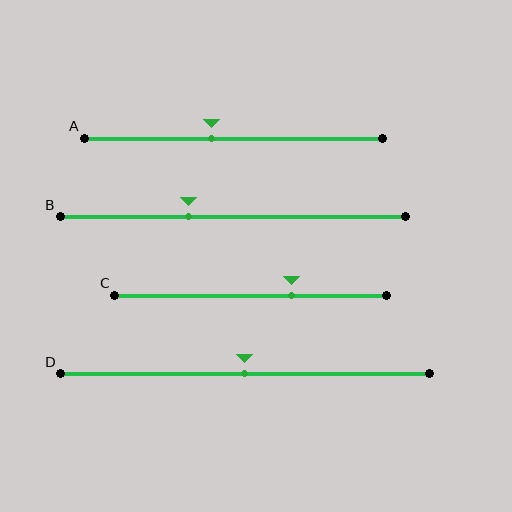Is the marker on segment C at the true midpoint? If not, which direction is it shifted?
No, the marker on segment C is shifted to the right by about 15% of the segment length.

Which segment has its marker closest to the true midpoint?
Segment D has its marker closest to the true midpoint.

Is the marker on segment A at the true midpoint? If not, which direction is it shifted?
No, the marker on segment A is shifted to the left by about 7% of the segment length.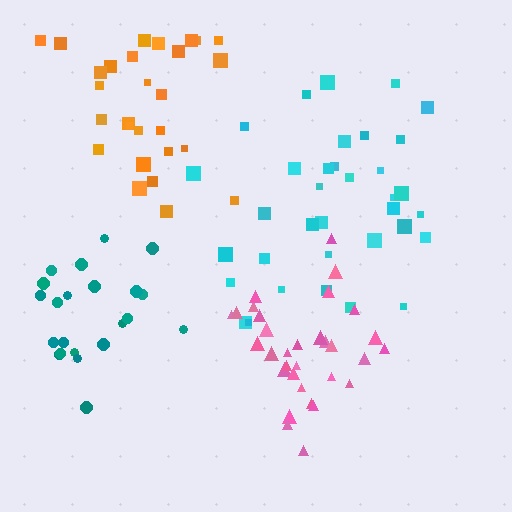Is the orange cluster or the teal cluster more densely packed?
Teal.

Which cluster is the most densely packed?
Pink.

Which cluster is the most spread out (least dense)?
Cyan.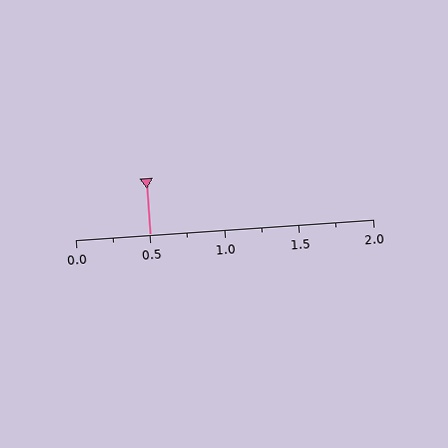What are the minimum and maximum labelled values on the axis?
The axis runs from 0.0 to 2.0.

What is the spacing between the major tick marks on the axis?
The major ticks are spaced 0.5 apart.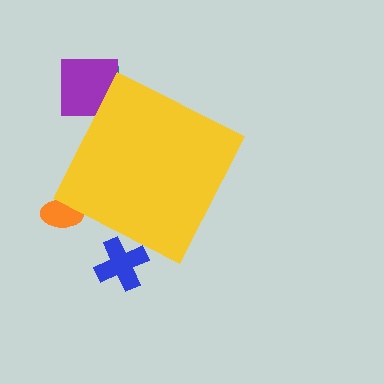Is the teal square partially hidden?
Yes, the teal square is partially hidden behind the yellow diamond.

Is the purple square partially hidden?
Yes, the purple square is partially hidden behind the yellow diamond.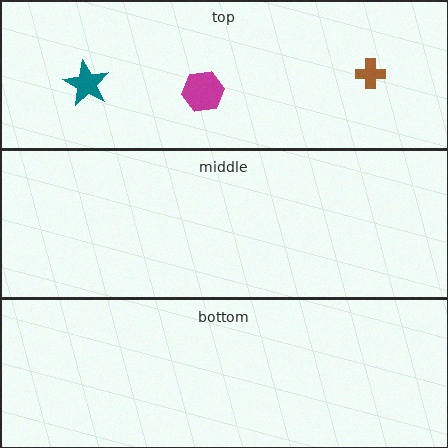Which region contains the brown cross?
The top region.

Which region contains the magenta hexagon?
The top region.